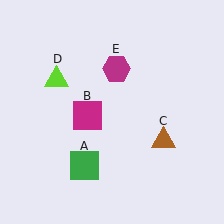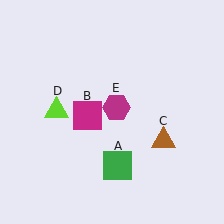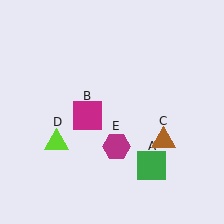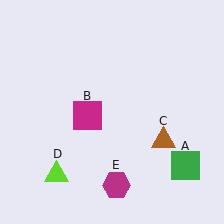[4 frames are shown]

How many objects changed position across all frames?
3 objects changed position: green square (object A), lime triangle (object D), magenta hexagon (object E).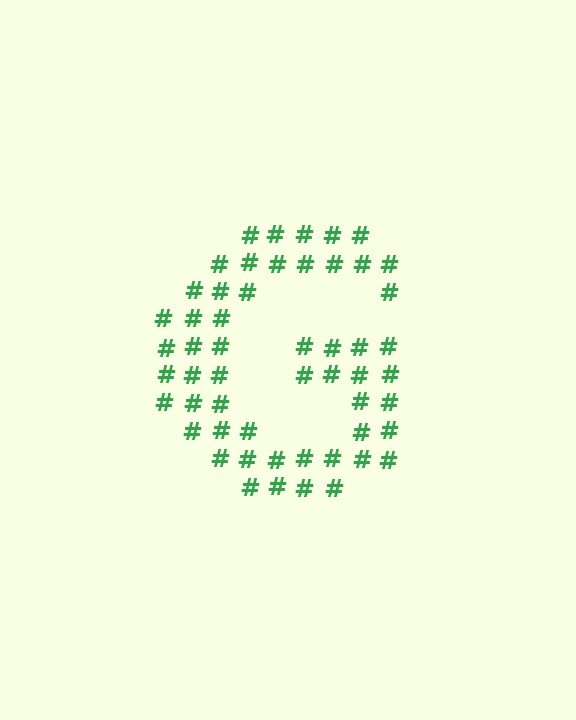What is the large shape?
The large shape is the letter G.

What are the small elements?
The small elements are hash symbols.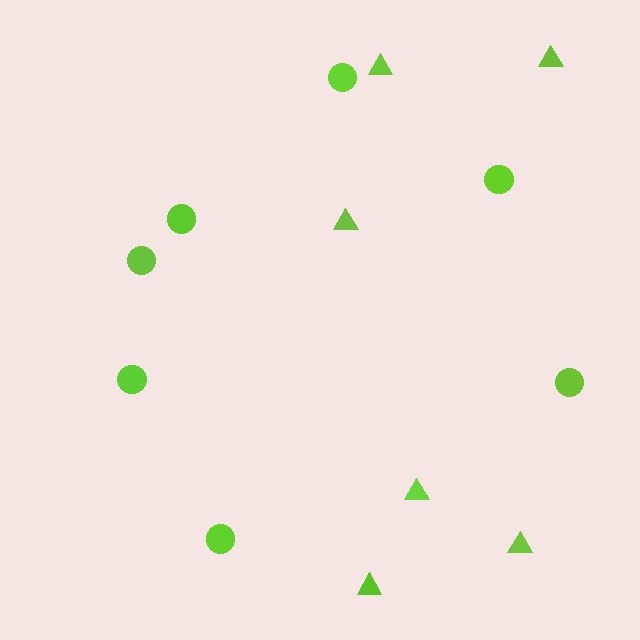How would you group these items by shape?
There are 2 groups: one group of circles (7) and one group of triangles (6).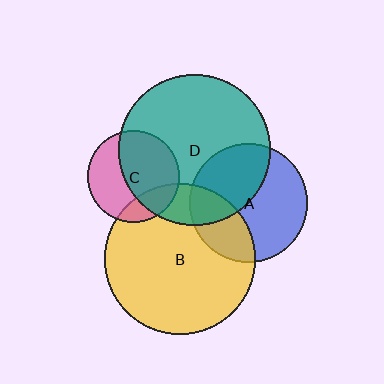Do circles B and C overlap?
Yes.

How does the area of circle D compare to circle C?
Approximately 2.7 times.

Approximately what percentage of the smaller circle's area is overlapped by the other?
Approximately 20%.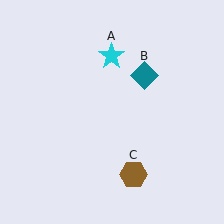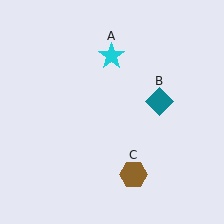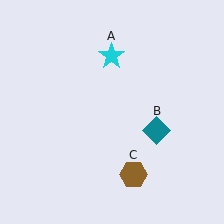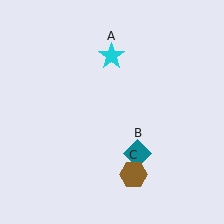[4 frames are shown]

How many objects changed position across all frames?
1 object changed position: teal diamond (object B).